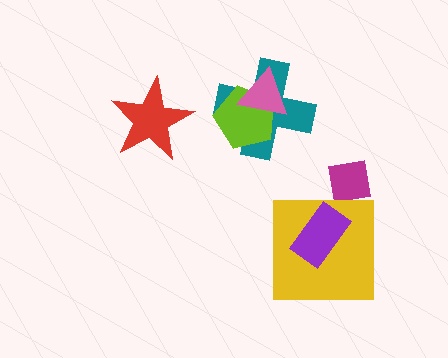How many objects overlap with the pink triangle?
2 objects overlap with the pink triangle.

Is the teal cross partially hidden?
Yes, it is partially covered by another shape.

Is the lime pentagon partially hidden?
Yes, it is partially covered by another shape.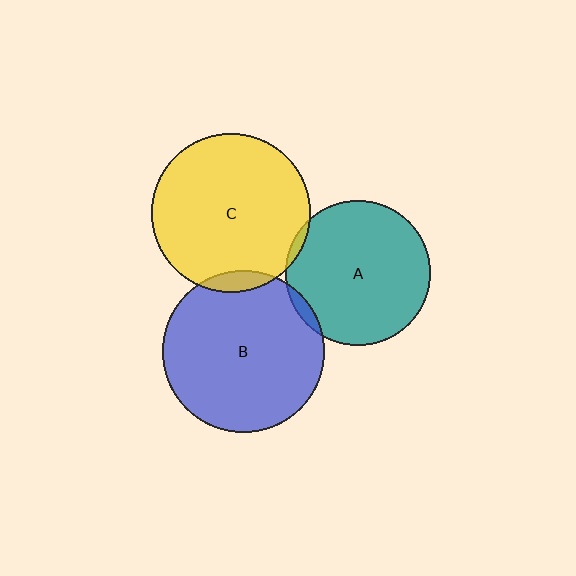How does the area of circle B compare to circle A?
Approximately 1.2 times.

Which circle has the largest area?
Circle B (blue).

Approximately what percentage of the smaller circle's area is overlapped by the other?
Approximately 5%.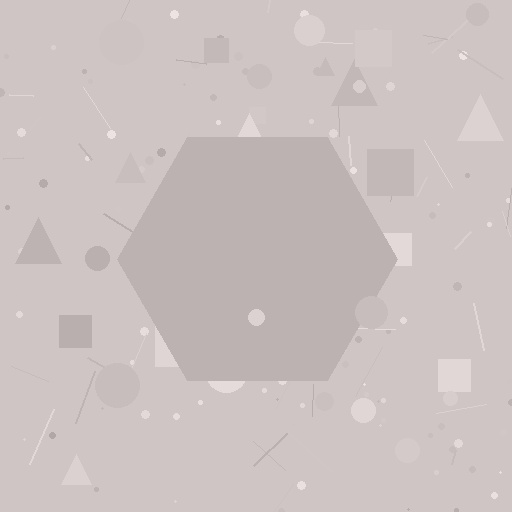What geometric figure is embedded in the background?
A hexagon is embedded in the background.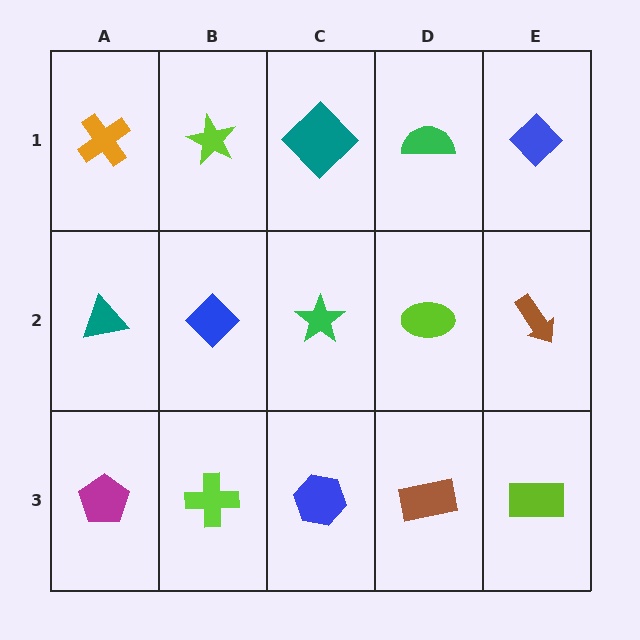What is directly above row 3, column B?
A blue diamond.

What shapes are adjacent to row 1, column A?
A teal triangle (row 2, column A), a lime star (row 1, column B).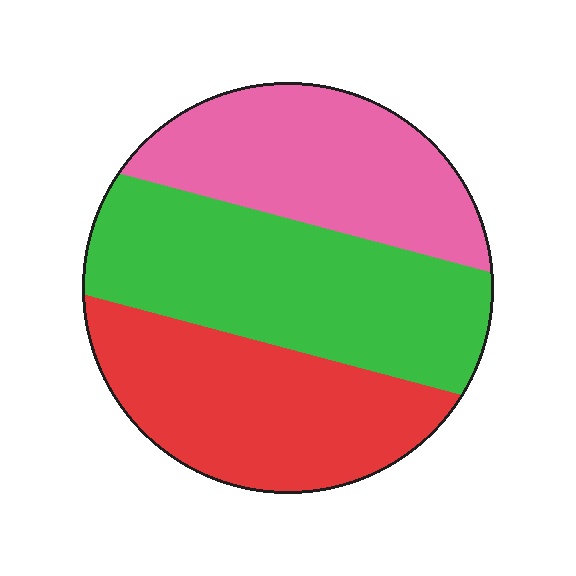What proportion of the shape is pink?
Pink takes up between a quarter and a half of the shape.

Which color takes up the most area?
Green, at roughly 40%.